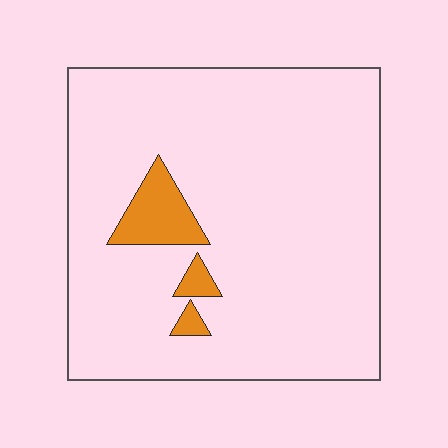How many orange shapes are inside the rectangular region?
3.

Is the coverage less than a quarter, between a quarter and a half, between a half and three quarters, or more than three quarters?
Less than a quarter.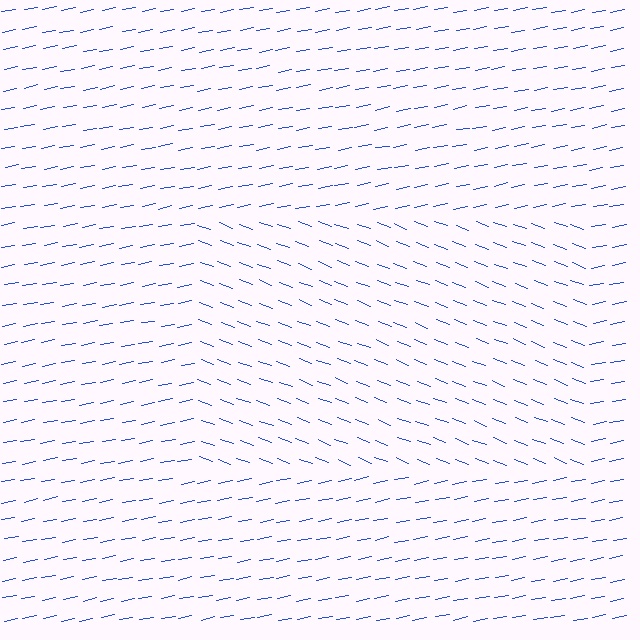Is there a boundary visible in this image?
Yes, there is a texture boundary formed by a change in line orientation.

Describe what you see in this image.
The image is filled with small blue line segments. A rectangle region in the image has lines oriented differently from the surrounding lines, creating a visible texture boundary.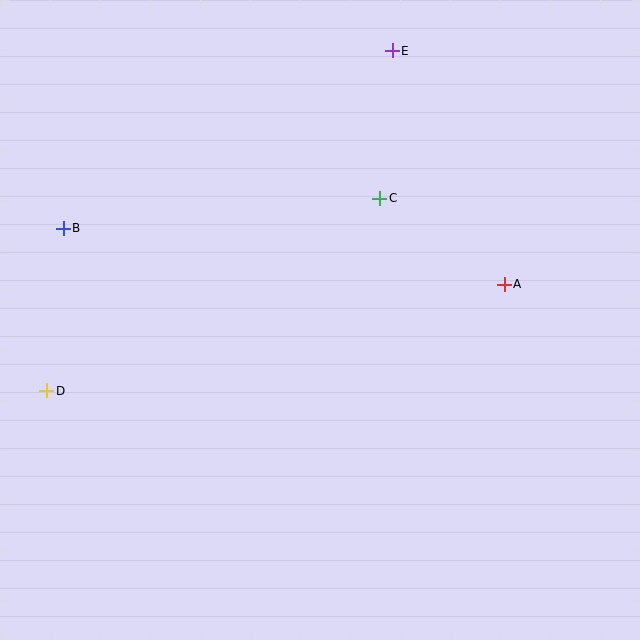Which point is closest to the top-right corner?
Point E is closest to the top-right corner.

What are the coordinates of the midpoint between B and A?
The midpoint between B and A is at (284, 256).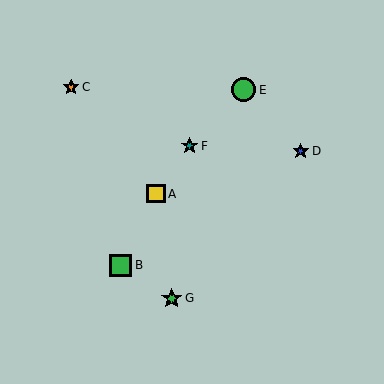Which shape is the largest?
The green circle (labeled E) is the largest.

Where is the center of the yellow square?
The center of the yellow square is at (156, 194).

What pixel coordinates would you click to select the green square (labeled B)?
Click at (120, 265) to select the green square B.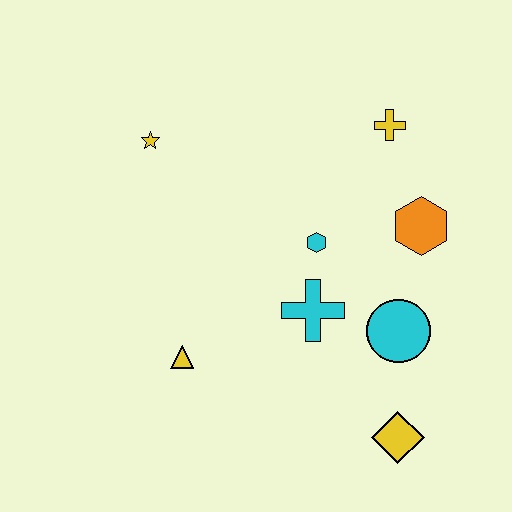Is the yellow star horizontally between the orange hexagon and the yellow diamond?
No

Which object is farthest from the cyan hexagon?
The yellow diamond is farthest from the cyan hexagon.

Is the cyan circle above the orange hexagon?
No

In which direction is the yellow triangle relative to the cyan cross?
The yellow triangle is to the left of the cyan cross.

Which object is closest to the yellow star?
The cyan hexagon is closest to the yellow star.